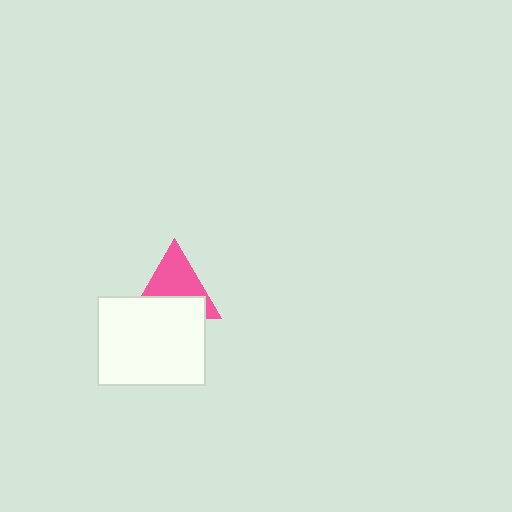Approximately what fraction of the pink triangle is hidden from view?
Roughly 44% of the pink triangle is hidden behind the white rectangle.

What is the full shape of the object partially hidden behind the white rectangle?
The partially hidden object is a pink triangle.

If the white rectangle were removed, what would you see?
You would see the complete pink triangle.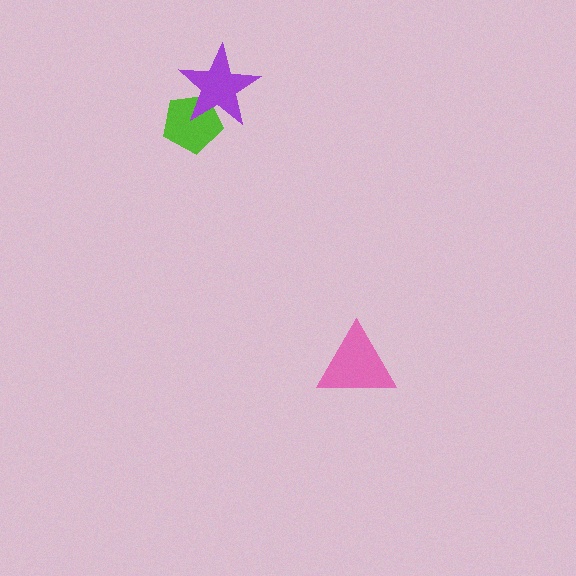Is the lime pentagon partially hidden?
Yes, it is partially covered by another shape.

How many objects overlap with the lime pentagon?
1 object overlaps with the lime pentagon.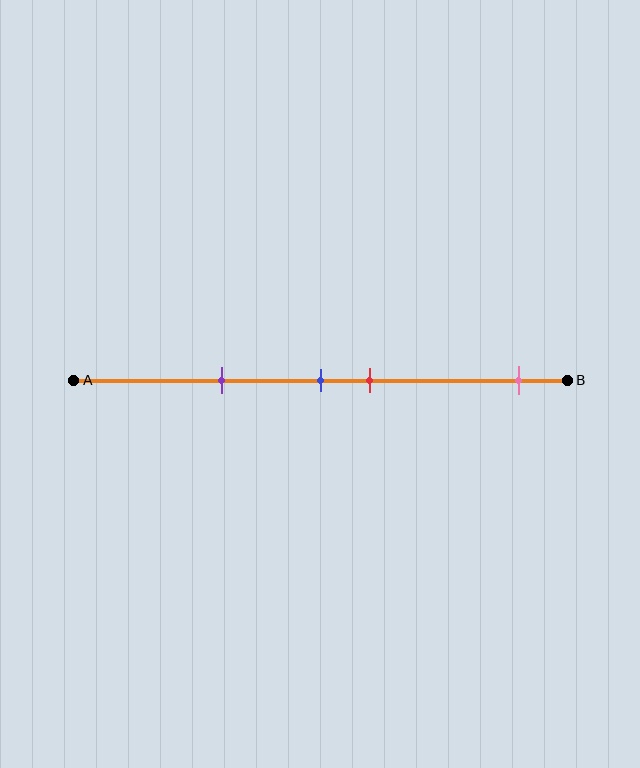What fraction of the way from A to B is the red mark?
The red mark is approximately 60% (0.6) of the way from A to B.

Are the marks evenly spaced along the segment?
No, the marks are not evenly spaced.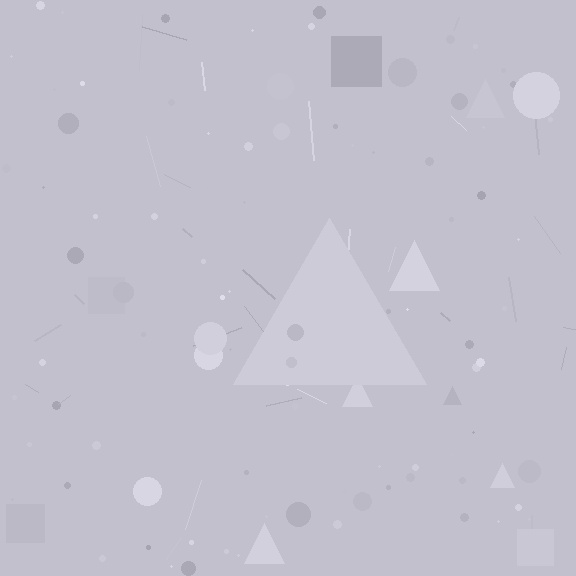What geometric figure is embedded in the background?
A triangle is embedded in the background.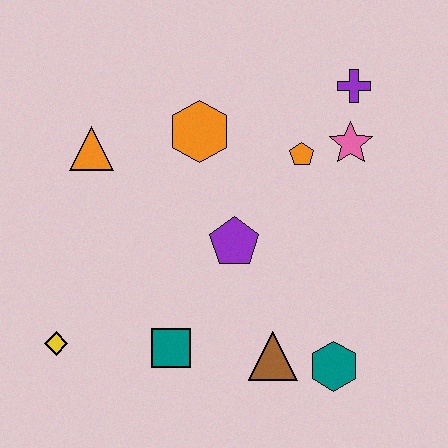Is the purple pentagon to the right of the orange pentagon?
No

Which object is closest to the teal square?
The brown triangle is closest to the teal square.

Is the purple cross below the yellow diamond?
No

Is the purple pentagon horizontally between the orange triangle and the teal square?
No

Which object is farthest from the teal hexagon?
The orange triangle is farthest from the teal hexagon.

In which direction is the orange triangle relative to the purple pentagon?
The orange triangle is to the left of the purple pentagon.